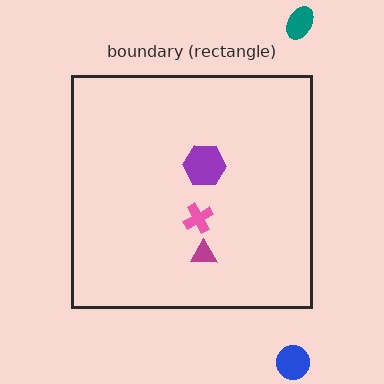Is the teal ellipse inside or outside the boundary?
Outside.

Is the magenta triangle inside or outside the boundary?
Inside.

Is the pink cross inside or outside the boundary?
Inside.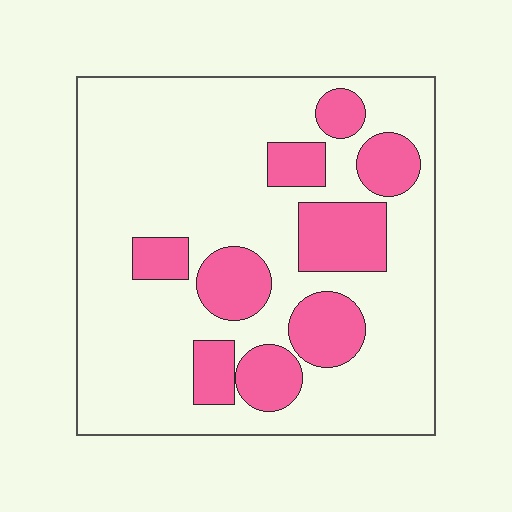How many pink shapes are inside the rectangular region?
9.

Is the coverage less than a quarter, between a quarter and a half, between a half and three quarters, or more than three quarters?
Less than a quarter.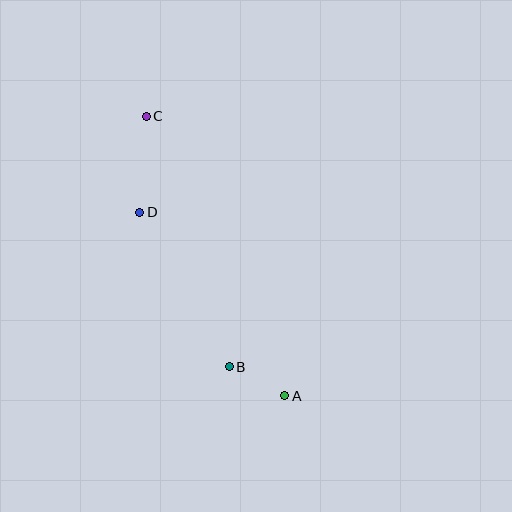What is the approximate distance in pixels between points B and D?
The distance between B and D is approximately 179 pixels.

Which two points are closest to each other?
Points A and B are closest to each other.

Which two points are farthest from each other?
Points A and C are farthest from each other.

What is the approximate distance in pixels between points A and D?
The distance between A and D is approximately 234 pixels.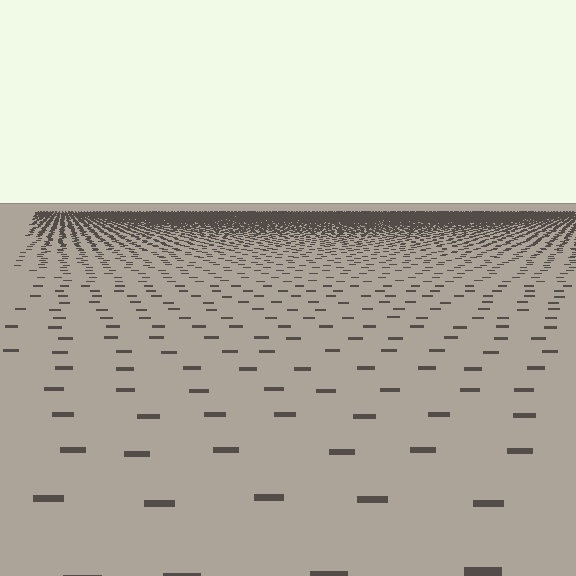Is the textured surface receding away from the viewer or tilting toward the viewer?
The surface is receding away from the viewer. Texture elements get smaller and denser toward the top.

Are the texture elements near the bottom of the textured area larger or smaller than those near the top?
Larger. Near the bottom, elements are closer to the viewer and appear at a bigger on-screen size.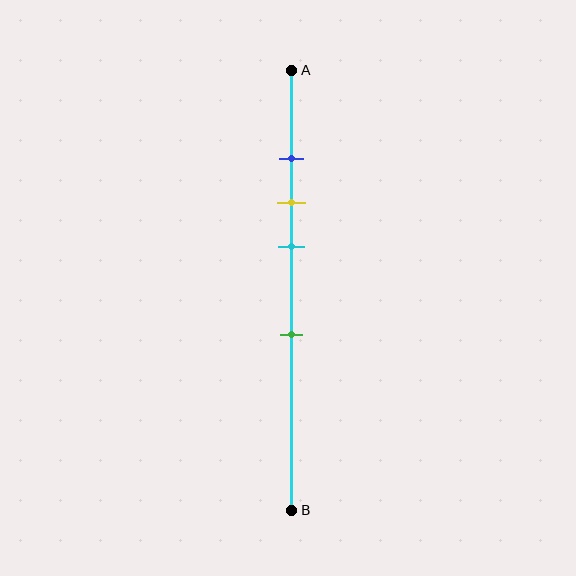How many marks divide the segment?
There are 4 marks dividing the segment.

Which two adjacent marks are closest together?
The blue and yellow marks are the closest adjacent pair.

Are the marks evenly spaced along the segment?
No, the marks are not evenly spaced.